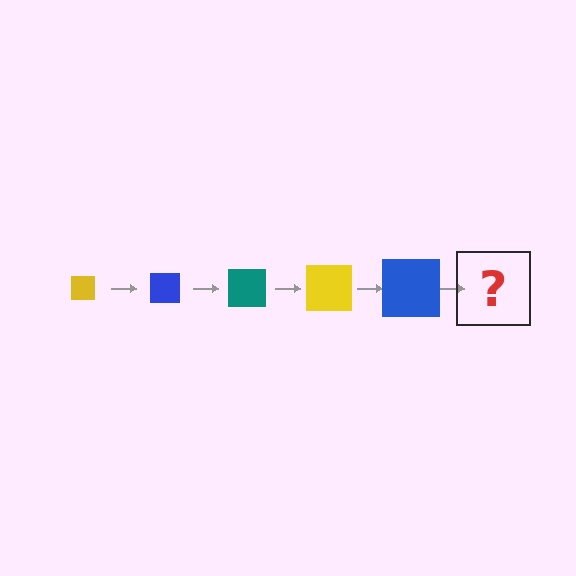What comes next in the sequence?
The next element should be a teal square, larger than the previous one.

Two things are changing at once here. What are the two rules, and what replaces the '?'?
The two rules are that the square grows larger each step and the color cycles through yellow, blue, and teal. The '?' should be a teal square, larger than the previous one.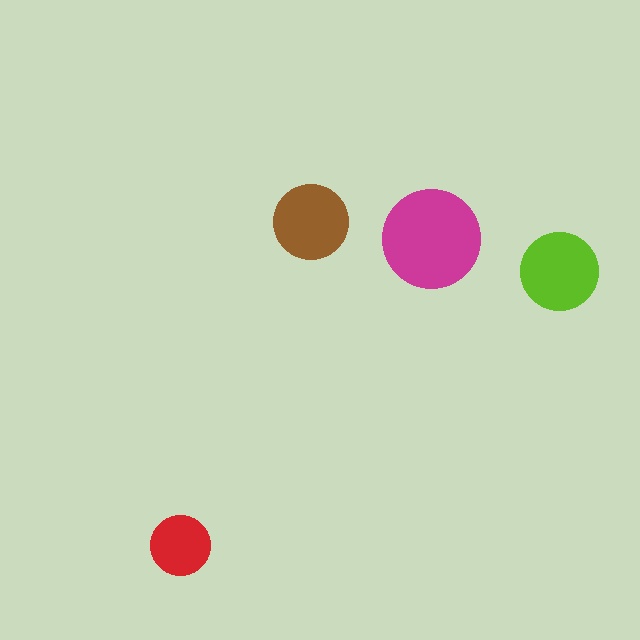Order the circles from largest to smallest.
the magenta one, the lime one, the brown one, the red one.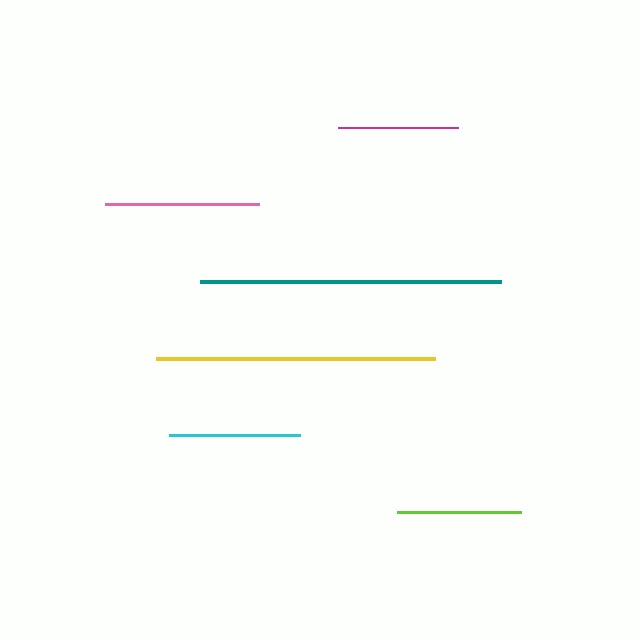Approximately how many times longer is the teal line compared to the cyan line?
The teal line is approximately 2.3 times the length of the cyan line.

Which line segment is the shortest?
The magenta line is the shortest at approximately 119 pixels.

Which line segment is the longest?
The teal line is the longest at approximately 300 pixels.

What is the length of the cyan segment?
The cyan segment is approximately 131 pixels long.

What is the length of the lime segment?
The lime segment is approximately 124 pixels long.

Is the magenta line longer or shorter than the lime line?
The lime line is longer than the magenta line.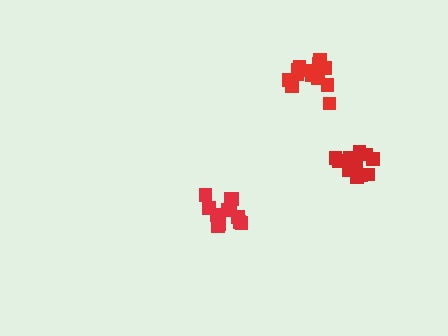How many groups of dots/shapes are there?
There are 3 groups.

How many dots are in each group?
Group 1: 13 dots, Group 2: 13 dots, Group 3: 13 dots (39 total).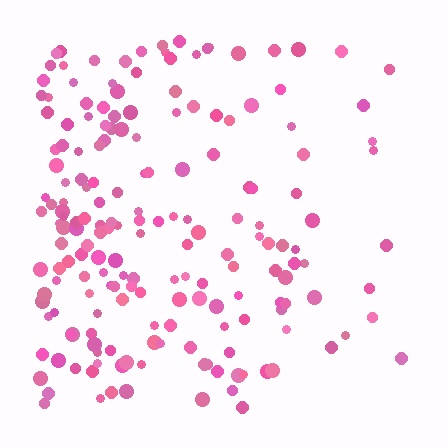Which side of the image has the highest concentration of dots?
The left.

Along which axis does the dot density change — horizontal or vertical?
Horizontal.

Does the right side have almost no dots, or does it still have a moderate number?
Still a moderate number, just noticeably fewer than the left.